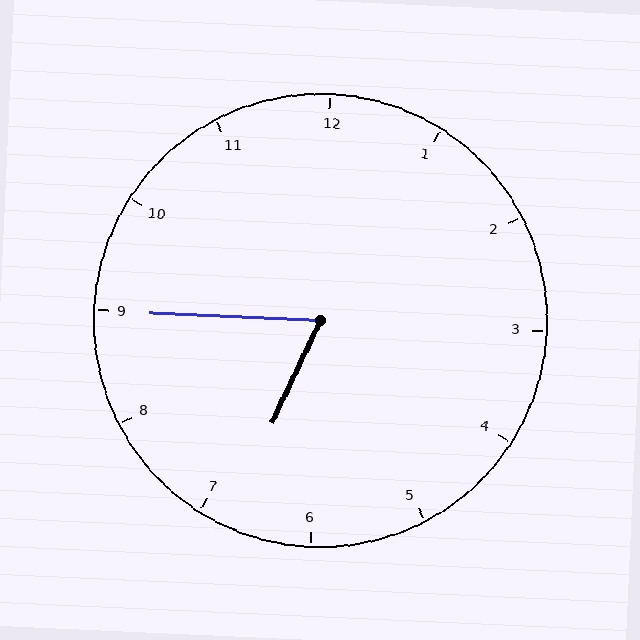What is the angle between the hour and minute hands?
Approximately 68 degrees.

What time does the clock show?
6:45.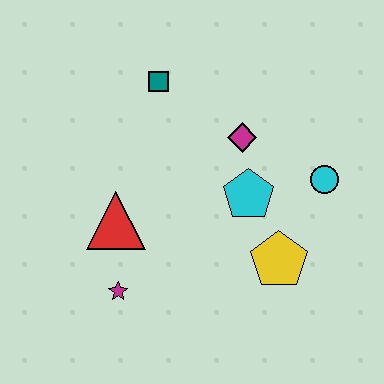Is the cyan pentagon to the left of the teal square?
No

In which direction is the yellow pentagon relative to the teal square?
The yellow pentagon is below the teal square.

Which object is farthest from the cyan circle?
The magenta star is farthest from the cyan circle.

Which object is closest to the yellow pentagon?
The cyan pentagon is closest to the yellow pentagon.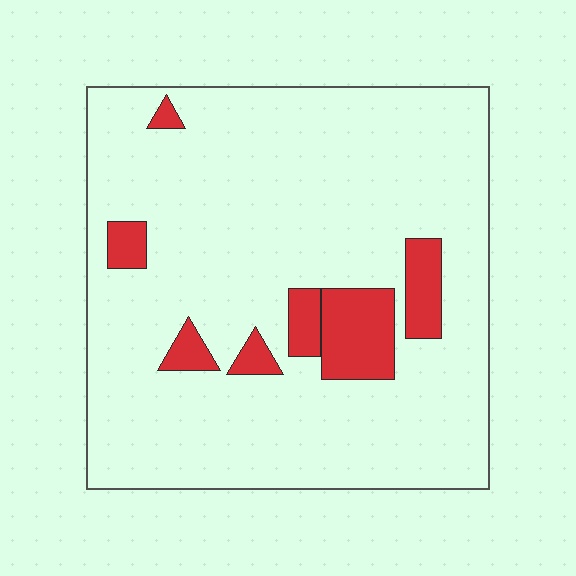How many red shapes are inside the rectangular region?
7.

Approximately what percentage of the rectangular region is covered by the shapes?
Approximately 10%.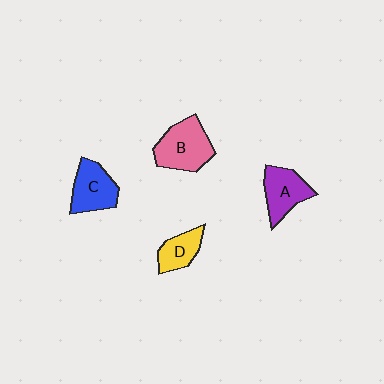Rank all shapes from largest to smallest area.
From largest to smallest: B (pink), C (blue), A (purple), D (yellow).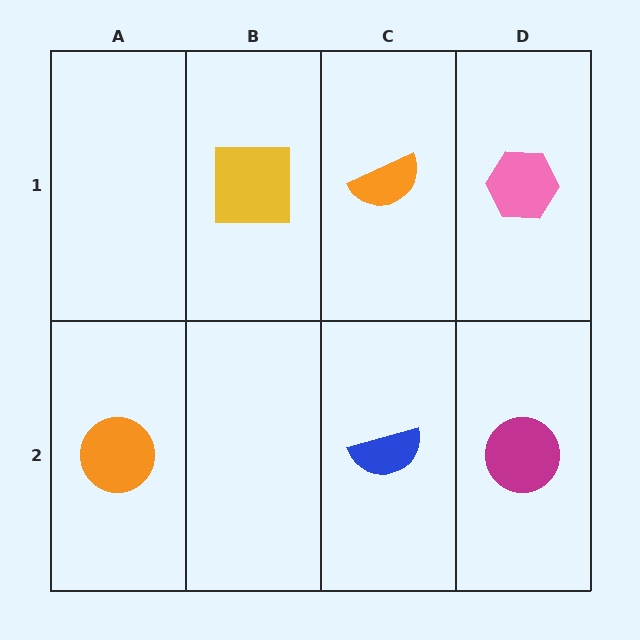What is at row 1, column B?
A yellow square.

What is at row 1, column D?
A pink hexagon.